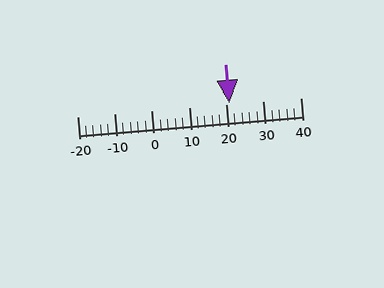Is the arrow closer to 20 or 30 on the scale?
The arrow is closer to 20.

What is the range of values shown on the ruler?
The ruler shows values from -20 to 40.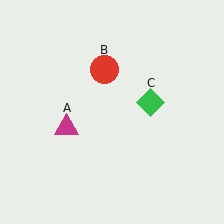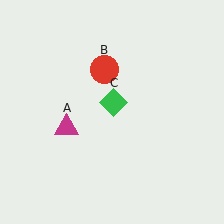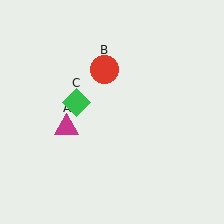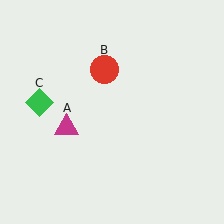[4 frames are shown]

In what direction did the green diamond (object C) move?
The green diamond (object C) moved left.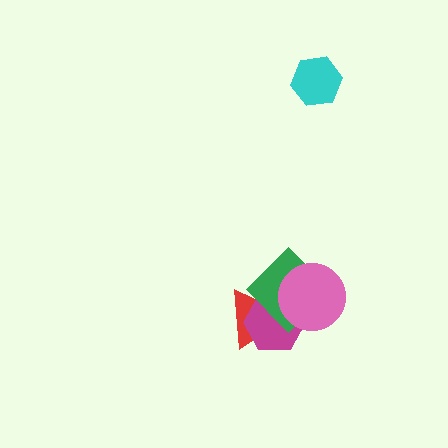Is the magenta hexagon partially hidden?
Yes, it is partially covered by another shape.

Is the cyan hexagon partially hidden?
No, no other shape covers it.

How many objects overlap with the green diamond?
3 objects overlap with the green diamond.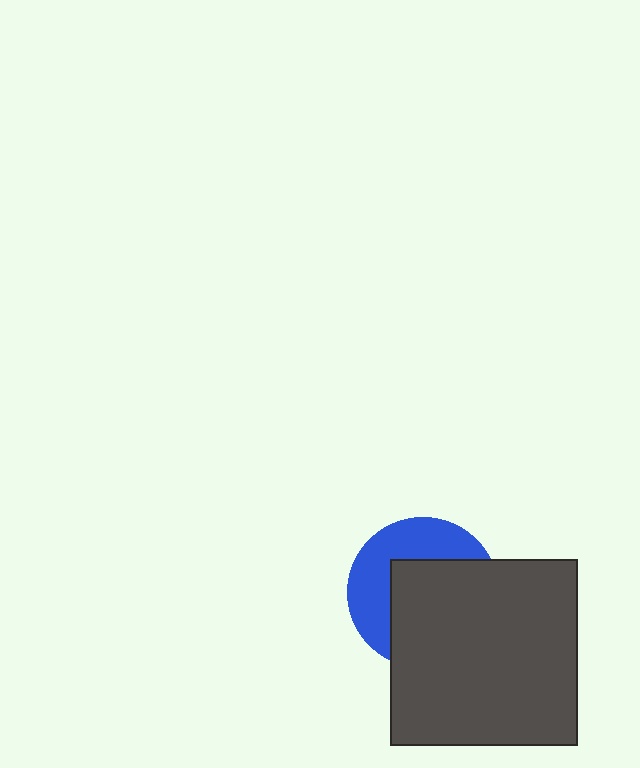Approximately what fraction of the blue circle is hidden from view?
Roughly 58% of the blue circle is hidden behind the dark gray square.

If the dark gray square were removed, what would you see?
You would see the complete blue circle.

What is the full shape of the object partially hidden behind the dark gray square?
The partially hidden object is a blue circle.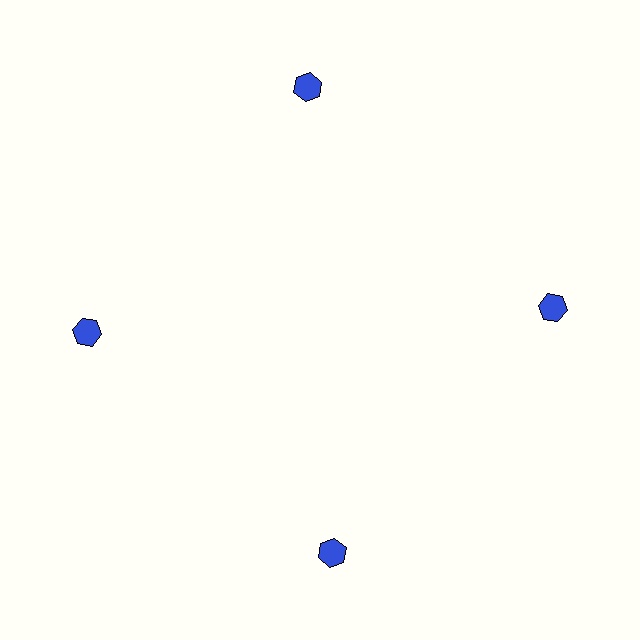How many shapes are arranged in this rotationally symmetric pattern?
There are 4 shapes, arranged in 4 groups of 1.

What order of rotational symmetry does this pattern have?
This pattern has 4-fold rotational symmetry.